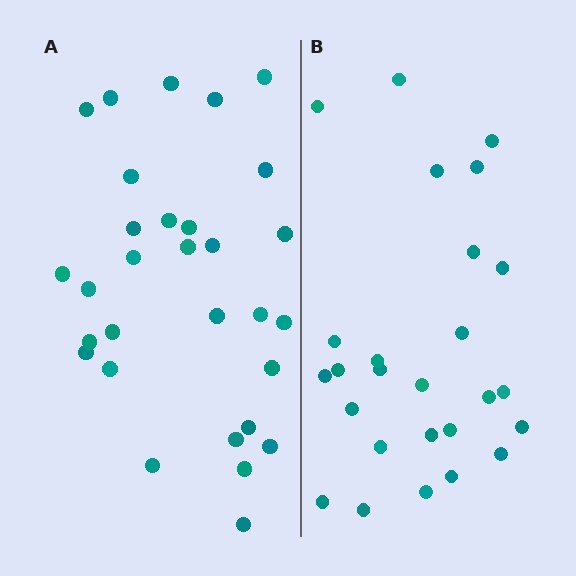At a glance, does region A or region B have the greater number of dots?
Region A (the left region) has more dots.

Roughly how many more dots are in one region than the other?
Region A has about 4 more dots than region B.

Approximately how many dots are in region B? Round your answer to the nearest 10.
About 30 dots. (The exact count is 26, which rounds to 30.)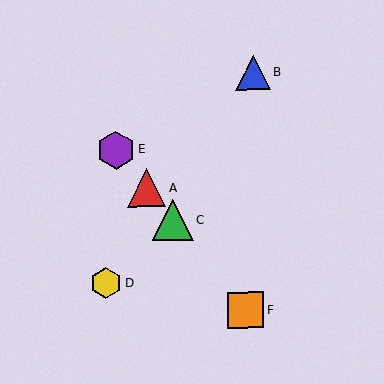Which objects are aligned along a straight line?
Objects A, C, E, F are aligned along a straight line.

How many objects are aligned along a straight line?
4 objects (A, C, E, F) are aligned along a straight line.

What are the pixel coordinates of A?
Object A is at (147, 188).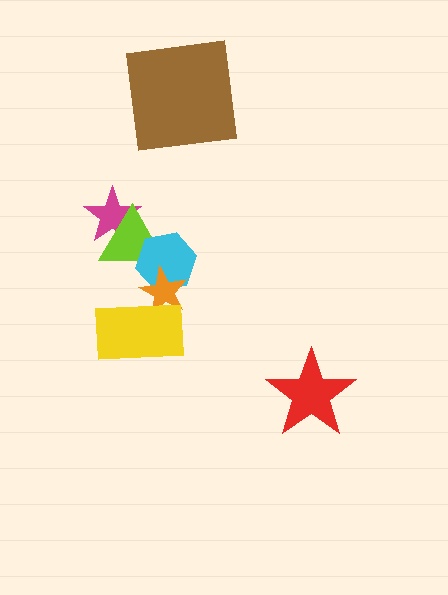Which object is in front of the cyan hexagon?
The orange star is in front of the cyan hexagon.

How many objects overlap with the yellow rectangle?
1 object overlaps with the yellow rectangle.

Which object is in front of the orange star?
The yellow rectangle is in front of the orange star.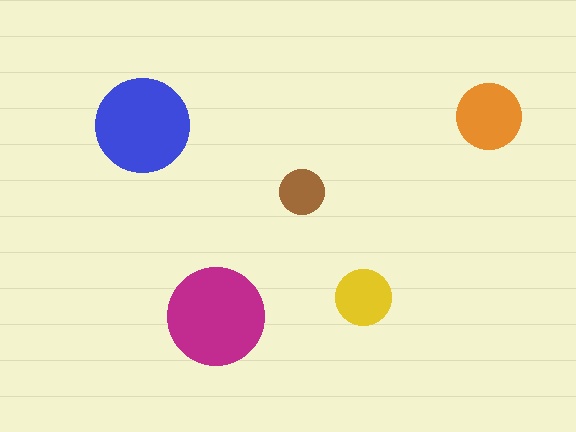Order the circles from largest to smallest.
the magenta one, the blue one, the orange one, the yellow one, the brown one.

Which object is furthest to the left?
The blue circle is leftmost.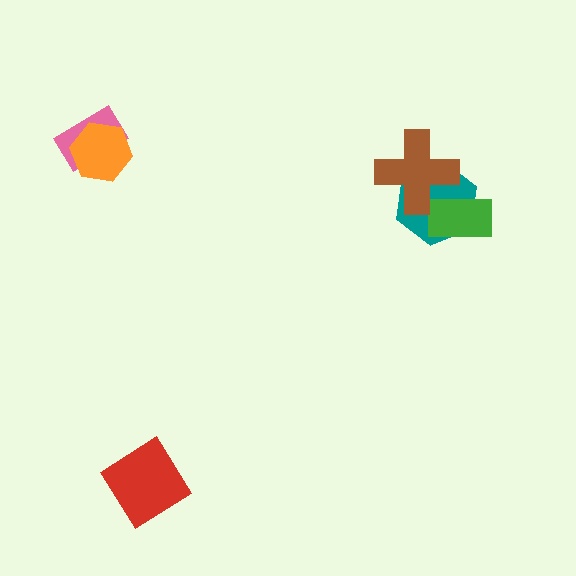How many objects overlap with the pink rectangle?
1 object overlaps with the pink rectangle.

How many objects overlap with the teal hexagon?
2 objects overlap with the teal hexagon.